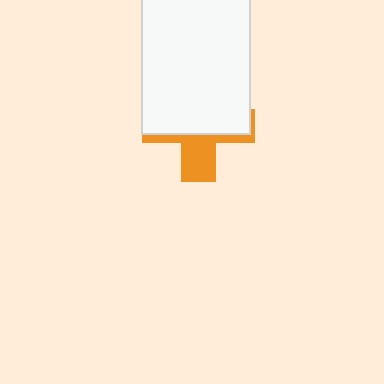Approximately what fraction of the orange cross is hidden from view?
Roughly 65% of the orange cross is hidden behind the white rectangle.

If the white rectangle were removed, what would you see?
You would see the complete orange cross.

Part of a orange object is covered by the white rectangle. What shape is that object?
It is a cross.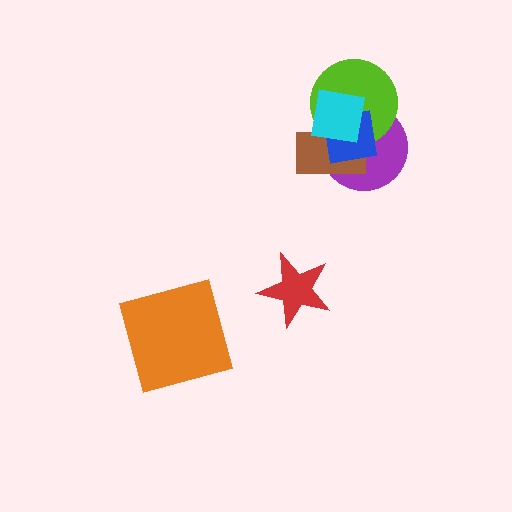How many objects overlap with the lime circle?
4 objects overlap with the lime circle.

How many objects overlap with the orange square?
0 objects overlap with the orange square.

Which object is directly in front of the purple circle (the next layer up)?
The lime circle is directly in front of the purple circle.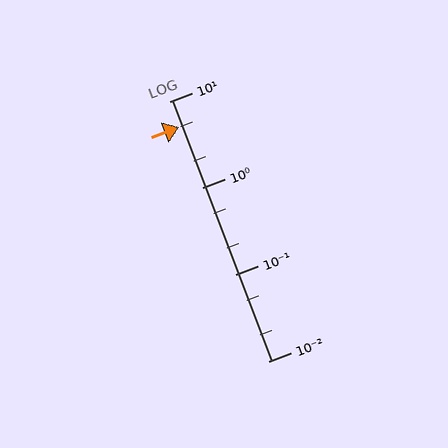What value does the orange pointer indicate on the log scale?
The pointer indicates approximately 5.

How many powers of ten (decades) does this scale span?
The scale spans 3 decades, from 0.01 to 10.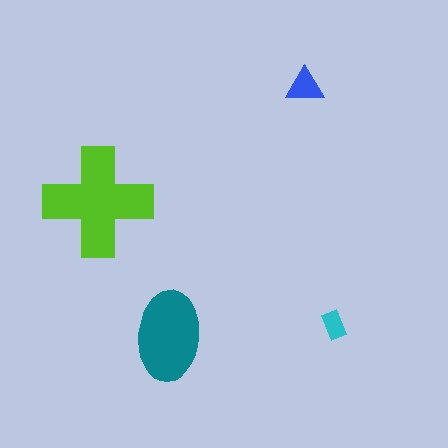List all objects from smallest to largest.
The cyan rectangle, the blue triangle, the teal ellipse, the lime cross.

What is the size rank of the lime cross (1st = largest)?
1st.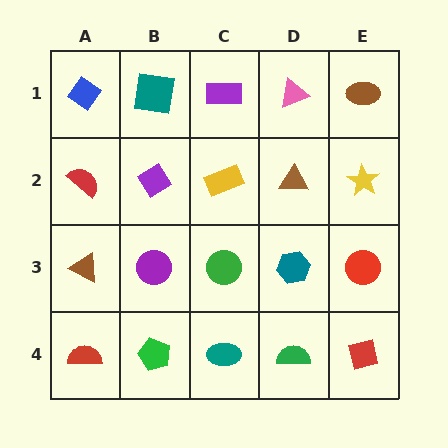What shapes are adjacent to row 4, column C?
A green circle (row 3, column C), a green pentagon (row 4, column B), a green semicircle (row 4, column D).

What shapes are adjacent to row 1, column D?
A brown triangle (row 2, column D), a purple rectangle (row 1, column C), a brown ellipse (row 1, column E).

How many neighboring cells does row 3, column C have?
4.